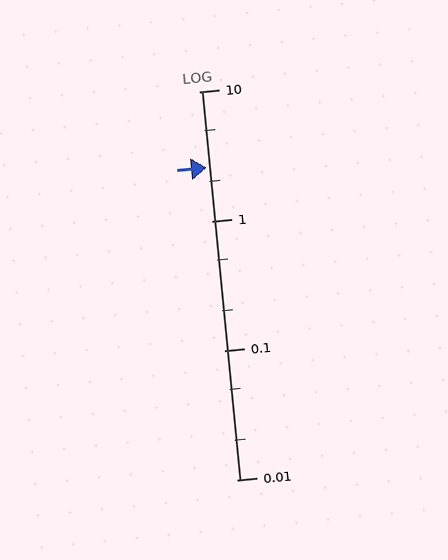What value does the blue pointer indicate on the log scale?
The pointer indicates approximately 2.6.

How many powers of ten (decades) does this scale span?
The scale spans 3 decades, from 0.01 to 10.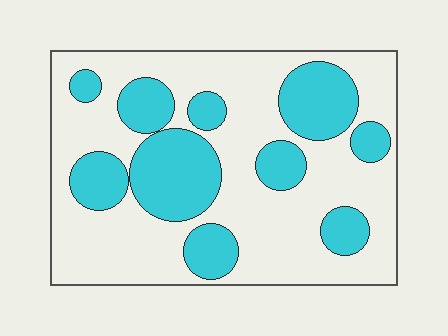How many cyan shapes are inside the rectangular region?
10.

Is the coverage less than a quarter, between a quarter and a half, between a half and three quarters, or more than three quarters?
Between a quarter and a half.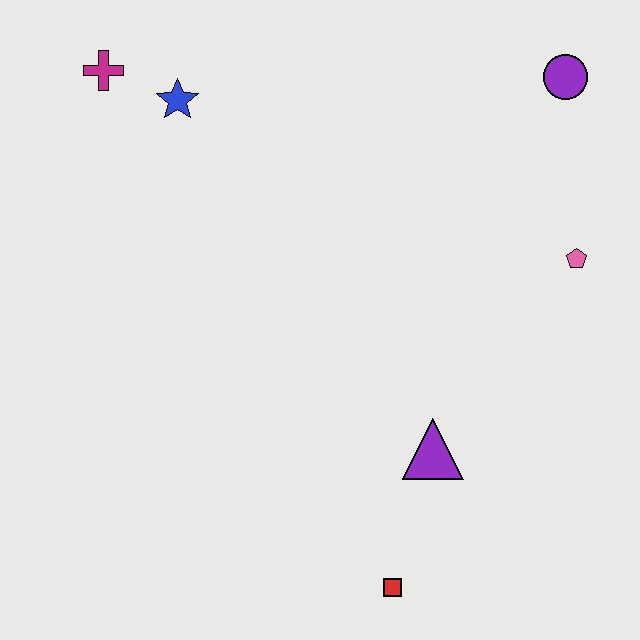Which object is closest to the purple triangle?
The red square is closest to the purple triangle.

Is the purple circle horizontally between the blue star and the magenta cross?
No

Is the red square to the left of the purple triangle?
Yes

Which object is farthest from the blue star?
The red square is farthest from the blue star.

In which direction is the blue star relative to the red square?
The blue star is above the red square.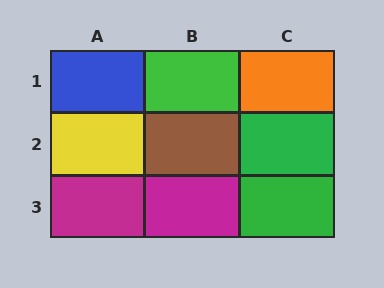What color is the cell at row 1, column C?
Orange.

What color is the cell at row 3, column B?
Magenta.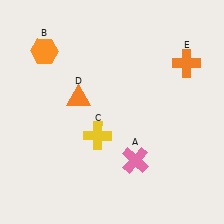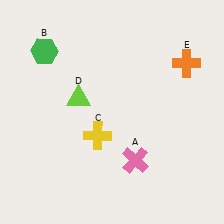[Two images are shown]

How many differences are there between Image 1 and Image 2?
There are 2 differences between the two images.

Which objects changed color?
B changed from orange to green. D changed from orange to lime.